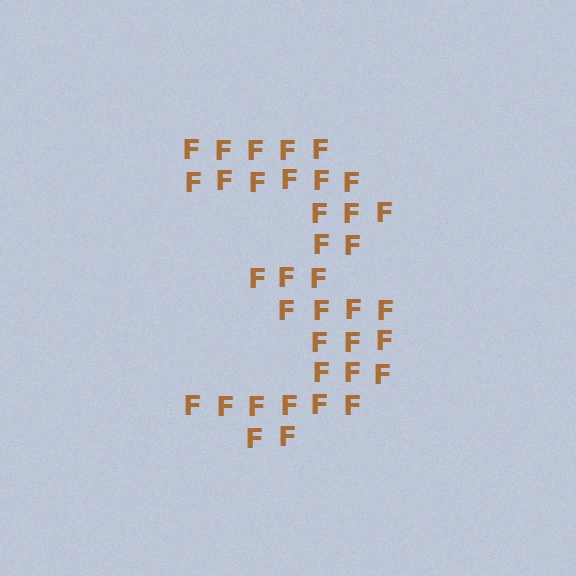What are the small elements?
The small elements are letter F's.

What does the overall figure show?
The overall figure shows the digit 3.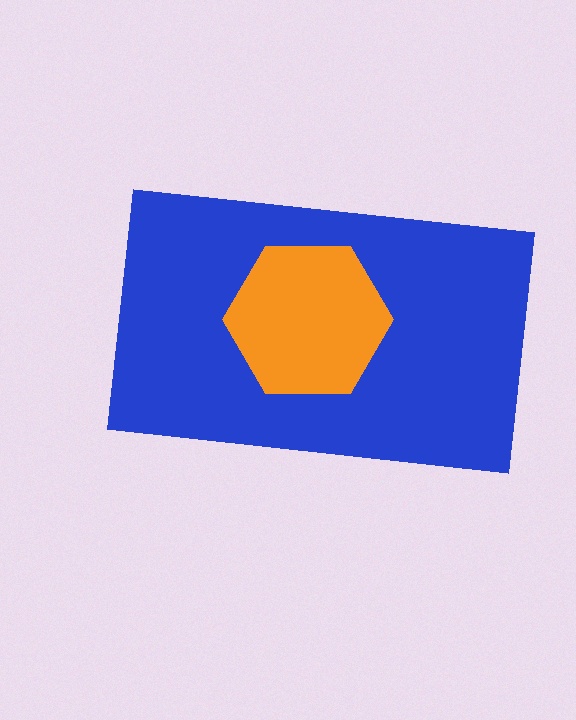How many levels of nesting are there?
2.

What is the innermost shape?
The orange hexagon.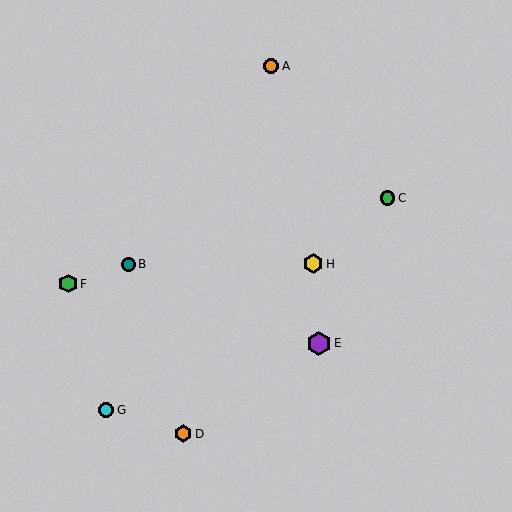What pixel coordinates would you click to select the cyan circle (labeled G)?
Click at (106, 410) to select the cyan circle G.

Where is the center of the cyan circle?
The center of the cyan circle is at (106, 410).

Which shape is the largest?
The purple hexagon (labeled E) is the largest.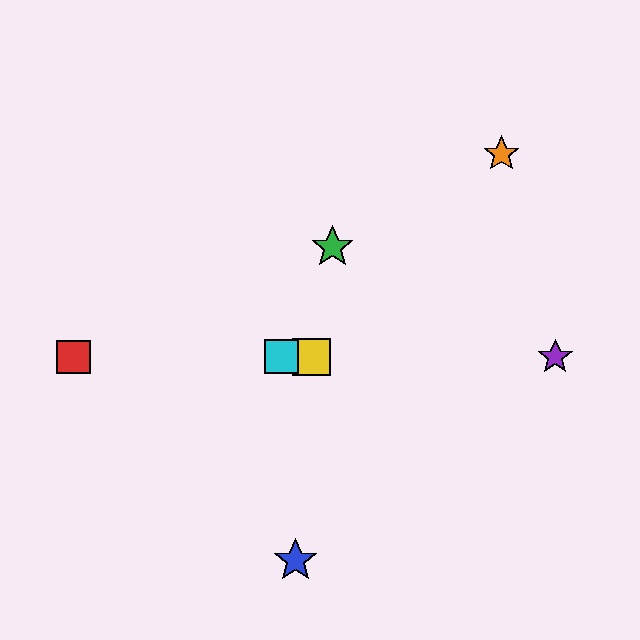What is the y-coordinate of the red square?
The red square is at y≈357.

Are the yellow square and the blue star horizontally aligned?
No, the yellow square is at y≈357 and the blue star is at y≈560.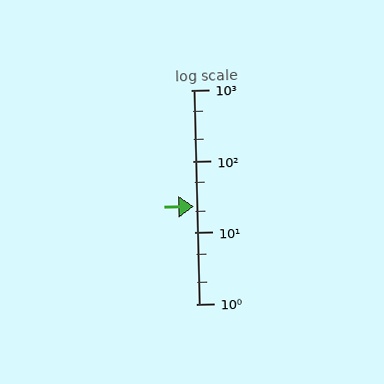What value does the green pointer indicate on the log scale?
The pointer indicates approximately 23.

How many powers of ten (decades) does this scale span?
The scale spans 3 decades, from 1 to 1000.